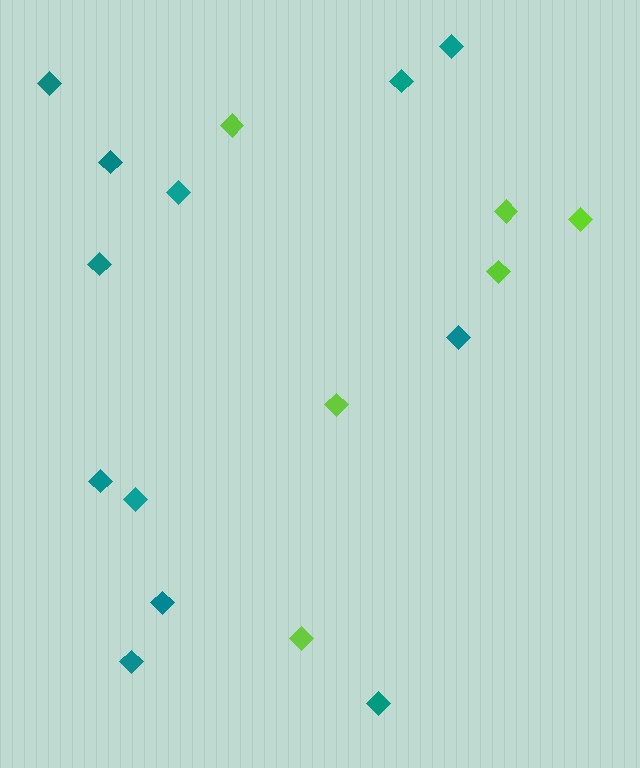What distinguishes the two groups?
There are 2 groups: one group of lime diamonds (6) and one group of teal diamonds (12).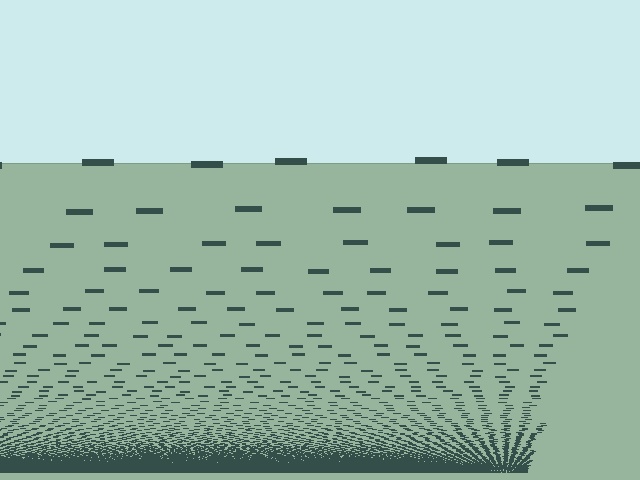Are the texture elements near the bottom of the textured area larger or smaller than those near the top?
Smaller. The gradient is inverted — elements near the bottom are smaller and denser.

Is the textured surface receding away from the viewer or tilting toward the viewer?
The surface appears to tilt toward the viewer. Texture elements get larger and sparser toward the top.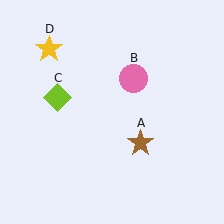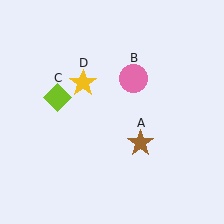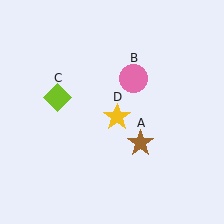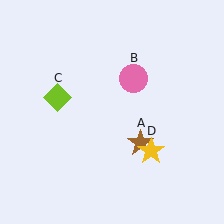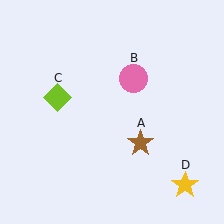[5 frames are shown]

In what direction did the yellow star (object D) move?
The yellow star (object D) moved down and to the right.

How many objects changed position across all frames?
1 object changed position: yellow star (object D).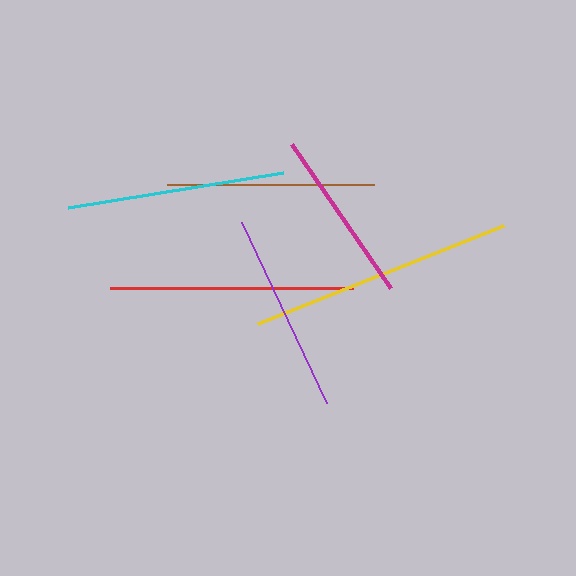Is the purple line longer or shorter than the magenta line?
The purple line is longer than the magenta line.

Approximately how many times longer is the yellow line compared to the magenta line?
The yellow line is approximately 1.5 times the length of the magenta line.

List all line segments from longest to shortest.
From longest to shortest: yellow, red, cyan, brown, purple, magenta.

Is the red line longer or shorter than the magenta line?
The red line is longer than the magenta line.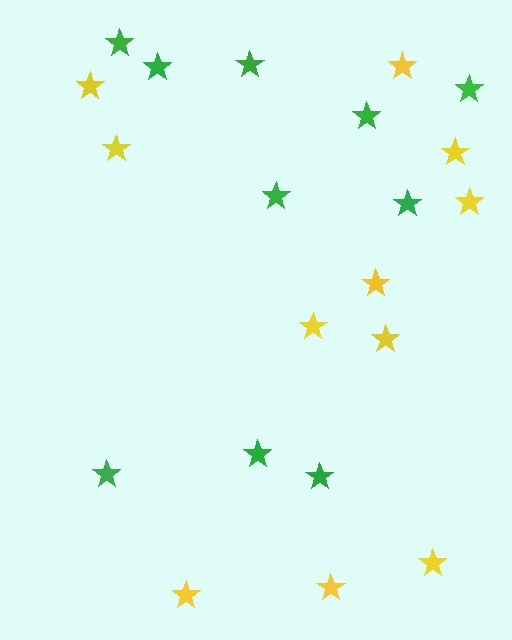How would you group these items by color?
There are 2 groups: one group of green stars (10) and one group of yellow stars (11).